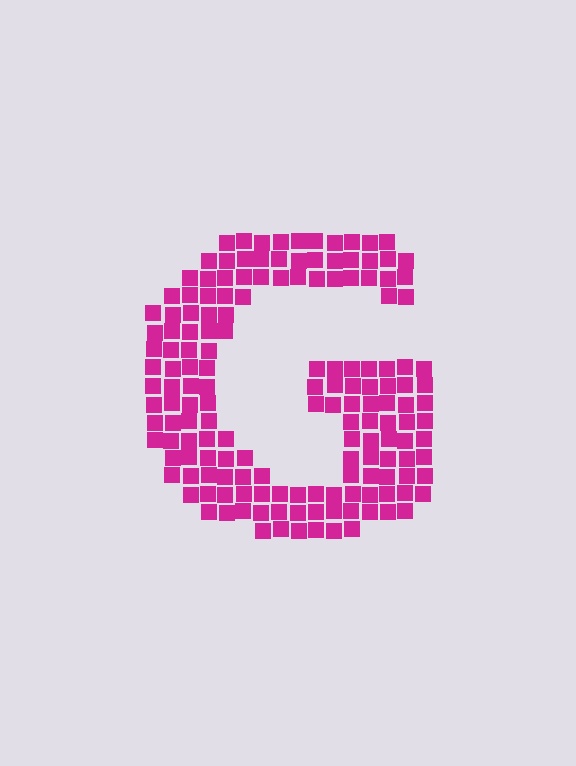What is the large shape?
The large shape is the letter G.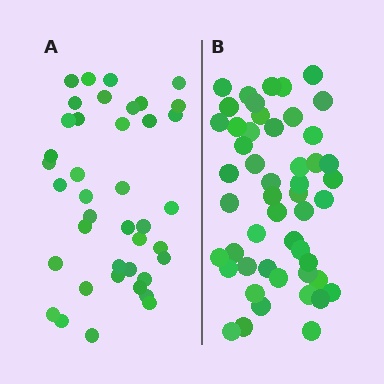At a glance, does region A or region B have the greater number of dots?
Region B (the right region) has more dots.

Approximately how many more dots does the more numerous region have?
Region B has roughly 10 or so more dots than region A.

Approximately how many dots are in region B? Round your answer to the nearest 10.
About 50 dots.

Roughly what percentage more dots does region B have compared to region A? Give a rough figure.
About 25% more.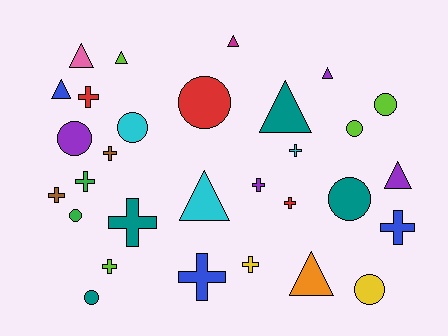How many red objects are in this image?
There are 3 red objects.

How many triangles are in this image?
There are 9 triangles.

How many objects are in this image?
There are 30 objects.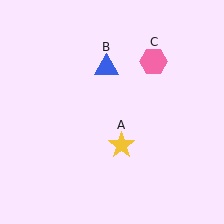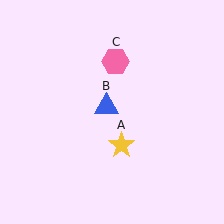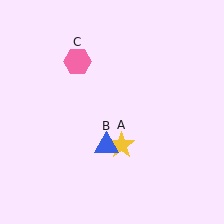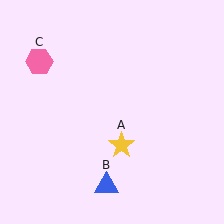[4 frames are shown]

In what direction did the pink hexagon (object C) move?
The pink hexagon (object C) moved left.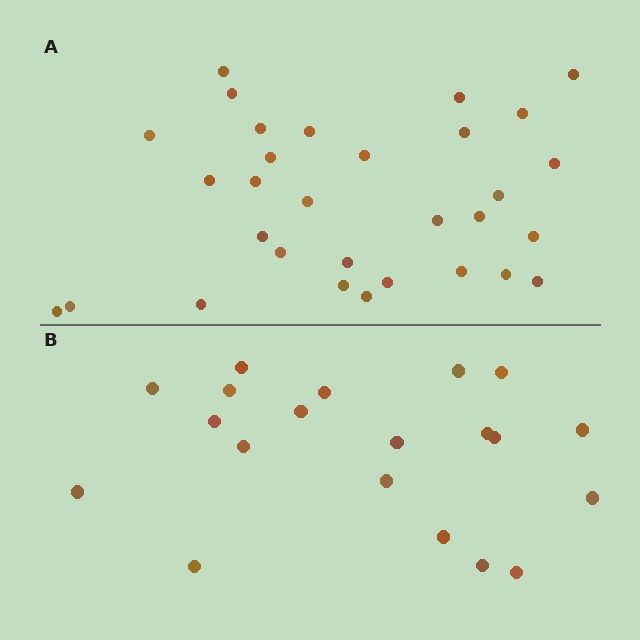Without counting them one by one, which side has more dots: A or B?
Region A (the top region) has more dots.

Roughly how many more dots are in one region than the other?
Region A has roughly 12 or so more dots than region B.